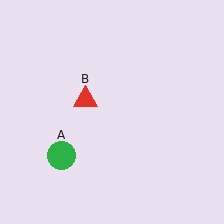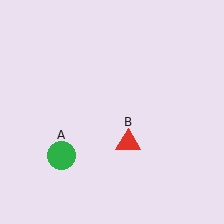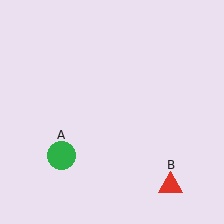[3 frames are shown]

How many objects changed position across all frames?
1 object changed position: red triangle (object B).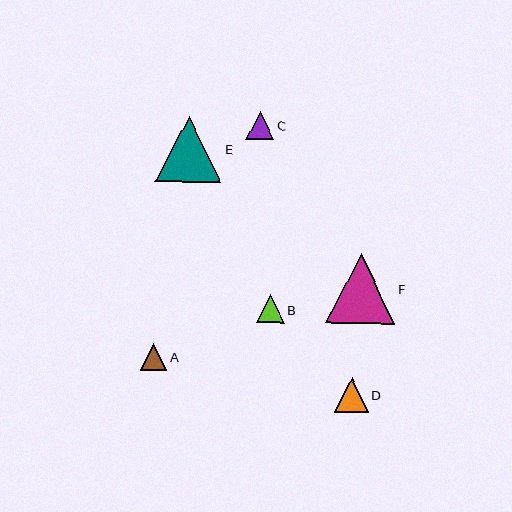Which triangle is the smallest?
Triangle A is the smallest with a size of approximately 27 pixels.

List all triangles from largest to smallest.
From largest to smallest: F, E, D, B, C, A.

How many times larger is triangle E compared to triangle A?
Triangle E is approximately 2.5 times the size of triangle A.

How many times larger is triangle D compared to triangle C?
Triangle D is approximately 1.2 times the size of triangle C.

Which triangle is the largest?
Triangle F is the largest with a size of approximately 70 pixels.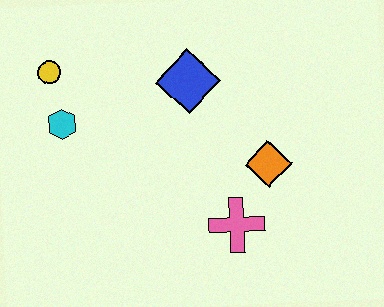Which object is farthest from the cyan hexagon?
The orange diamond is farthest from the cyan hexagon.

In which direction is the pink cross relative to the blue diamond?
The pink cross is below the blue diamond.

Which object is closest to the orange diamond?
The pink cross is closest to the orange diamond.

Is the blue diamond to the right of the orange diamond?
No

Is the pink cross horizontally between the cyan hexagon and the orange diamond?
Yes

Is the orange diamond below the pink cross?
No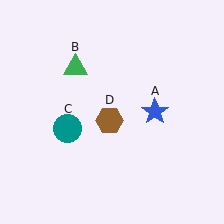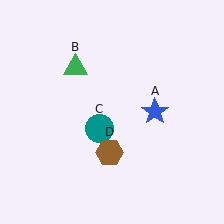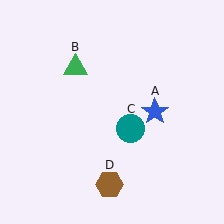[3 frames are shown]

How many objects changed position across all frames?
2 objects changed position: teal circle (object C), brown hexagon (object D).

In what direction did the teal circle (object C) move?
The teal circle (object C) moved right.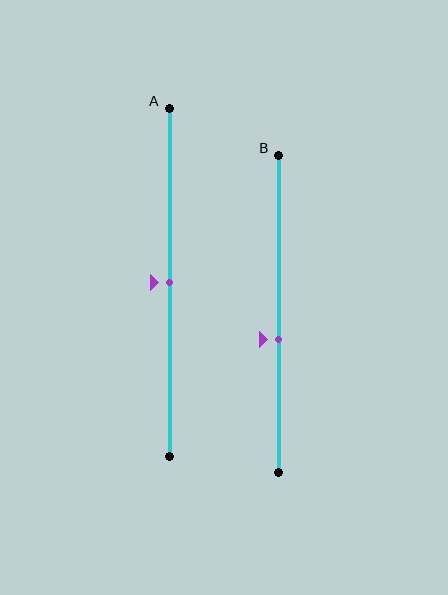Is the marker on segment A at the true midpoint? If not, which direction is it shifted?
Yes, the marker on segment A is at the true midpoint.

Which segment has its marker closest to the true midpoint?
Segment A has its marker closest to the true midpoint.